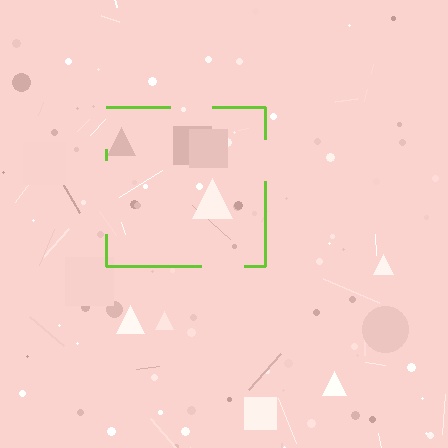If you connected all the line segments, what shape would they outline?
They would outline a square.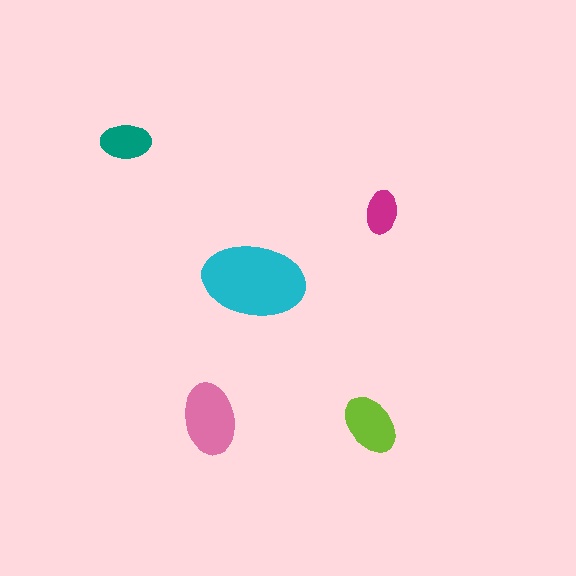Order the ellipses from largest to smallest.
the cyan one, the pink one, the lime one, the teal one, the magenta one.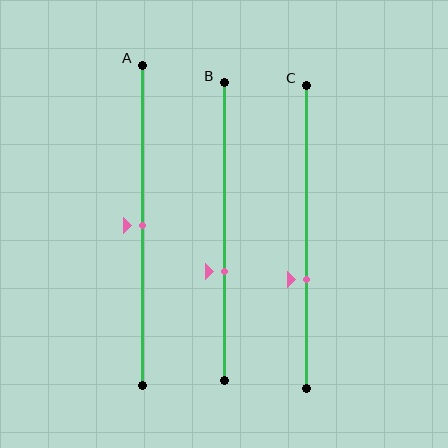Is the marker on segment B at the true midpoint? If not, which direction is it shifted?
No, the marker on segment B is shifted downward by about 13% of the segment length.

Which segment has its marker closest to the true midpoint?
Segment A has its marker closest to the true midpoint.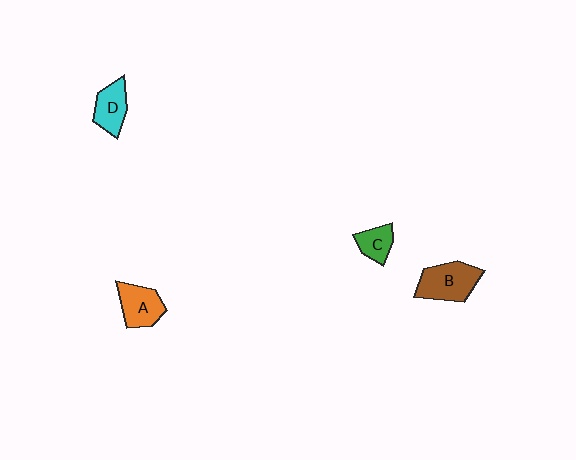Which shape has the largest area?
Shape B (brown).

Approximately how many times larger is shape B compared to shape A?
Approximately 1.3 times.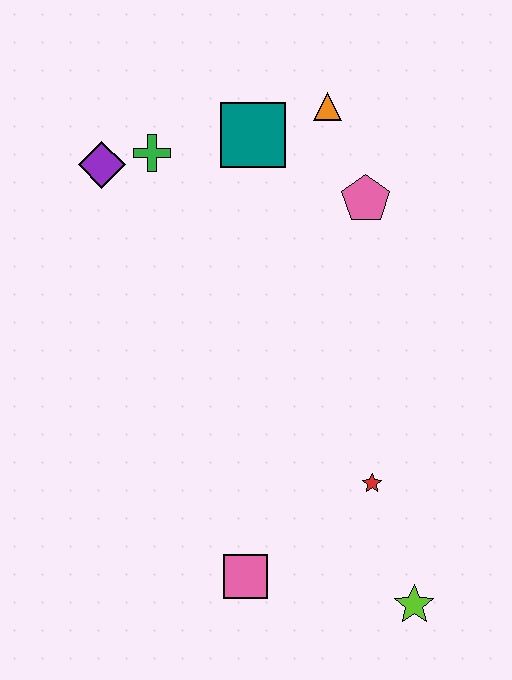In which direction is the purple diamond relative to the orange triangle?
The purple diamond is to the left of the orange triangle.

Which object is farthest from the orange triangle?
The lime star is farthest from the orange triangle.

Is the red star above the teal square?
No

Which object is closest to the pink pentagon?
The orange triangle is closest to the pink pentagon.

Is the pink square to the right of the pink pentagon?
No